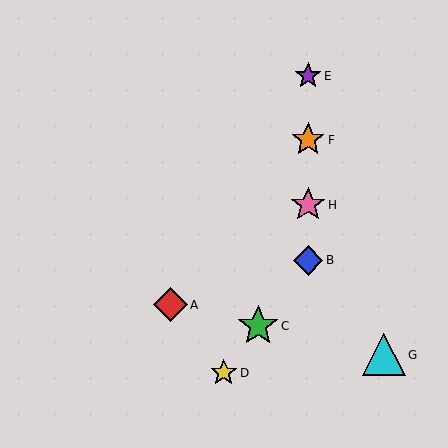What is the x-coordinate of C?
Object C is at x≈258.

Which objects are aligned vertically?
Objects B, E, F, H are aligned vertically.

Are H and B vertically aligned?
Yes, both are at x≈308.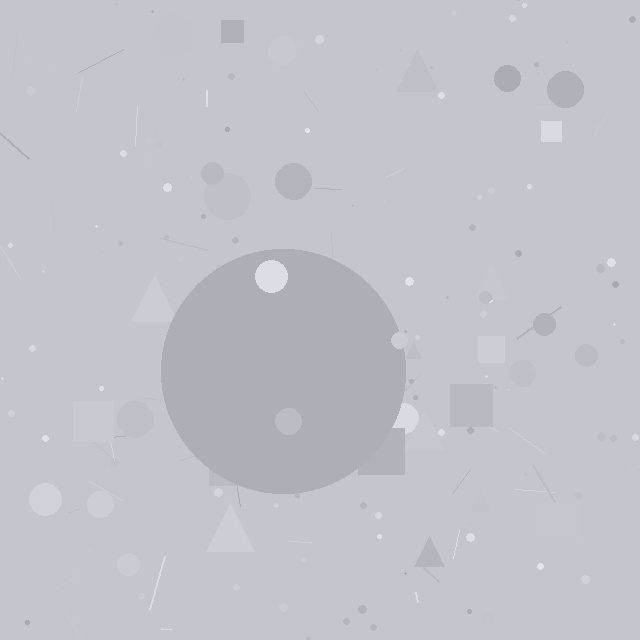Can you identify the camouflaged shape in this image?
The camouflaged shape is a circle.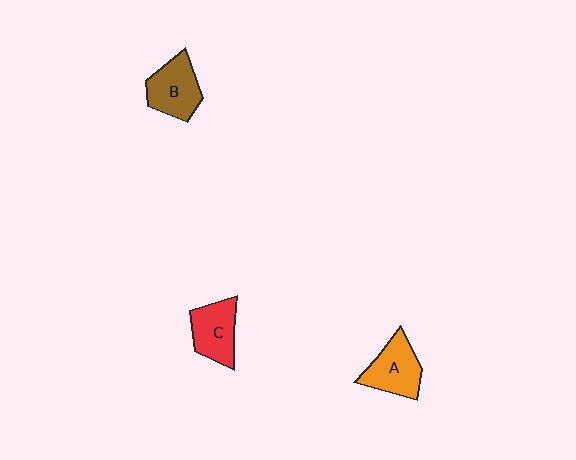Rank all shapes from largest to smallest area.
From largest to smallest: B (brown), A (orange), C (red).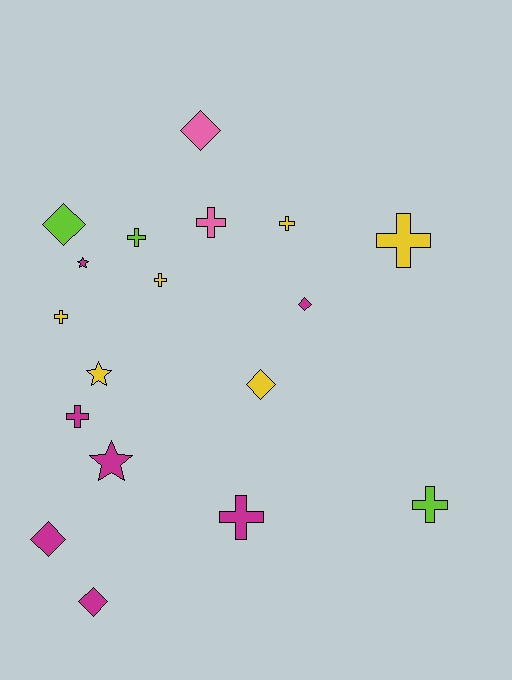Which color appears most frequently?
Magenta, with 7 objects.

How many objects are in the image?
There are 18 objects.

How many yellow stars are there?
There is 1 yellow star.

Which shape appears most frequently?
Cross, with 9 objects.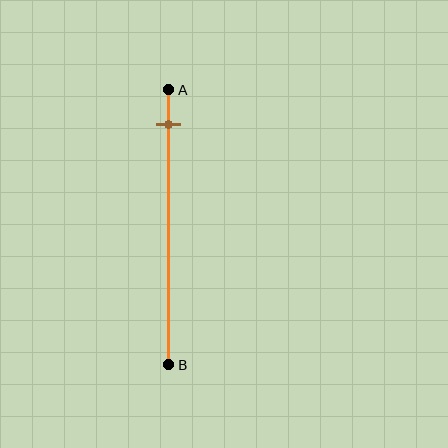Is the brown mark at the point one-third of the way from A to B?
No, the mark is at about 15% from A, not at the 33% one-third point.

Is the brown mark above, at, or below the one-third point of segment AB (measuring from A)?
The brown mark is above the one-third point of segment AB.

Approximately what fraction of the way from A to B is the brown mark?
The brown mark is approximately 15% of the way from A to B.